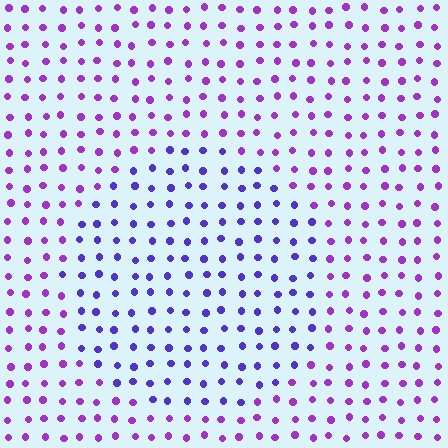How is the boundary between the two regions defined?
The boundary is defined purely by a slight shift in hue (about 34 degrees). Spacing, size, and orientation are identical on both sides.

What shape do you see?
I see a circle.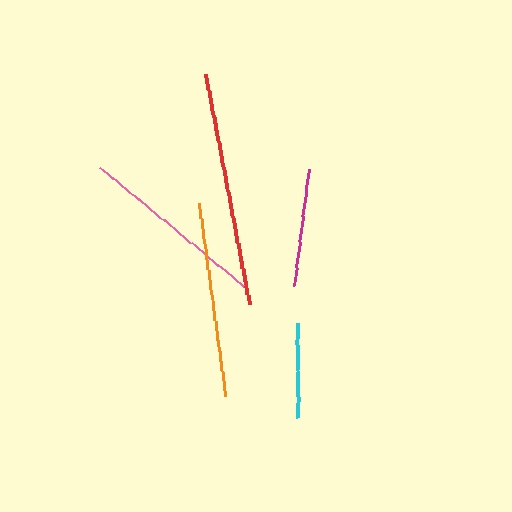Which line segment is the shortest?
The cyan line is the shortest at approximately 94 pixels.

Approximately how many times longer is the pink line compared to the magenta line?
The pink line is approximately 1.6 times the length of the magenta line.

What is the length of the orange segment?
The orange segment is approximately 194 pixels long.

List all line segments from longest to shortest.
From longest to shortest: red, orange, pink, magenta, cyan.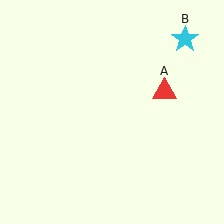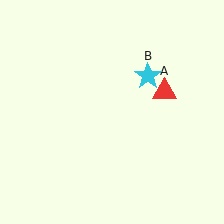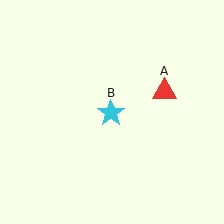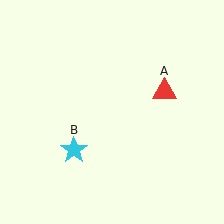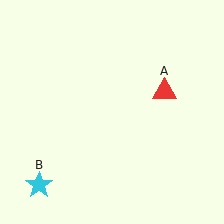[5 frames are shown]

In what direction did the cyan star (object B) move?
The cyan star (object B) moved down and to the left.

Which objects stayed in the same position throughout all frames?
Red triangle (object A) remained stationary.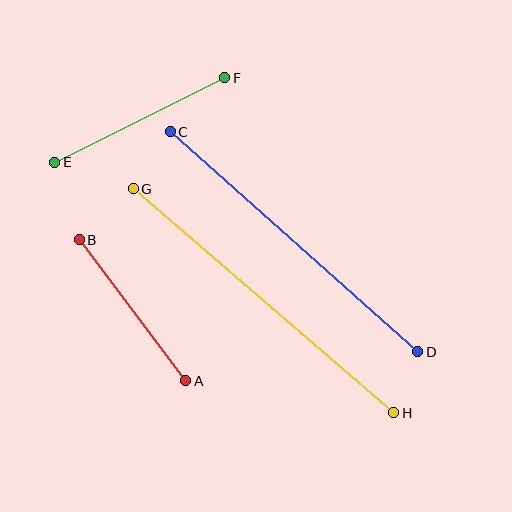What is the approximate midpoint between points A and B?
The midpoint is at approximately (132, 310) pixels.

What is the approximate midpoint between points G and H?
The midpoint is at approximately (263, 301) pixels.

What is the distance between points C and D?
The distance is approximately 331 pixels.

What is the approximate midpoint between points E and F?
The midpoint is at approximately (140, 120) pixels.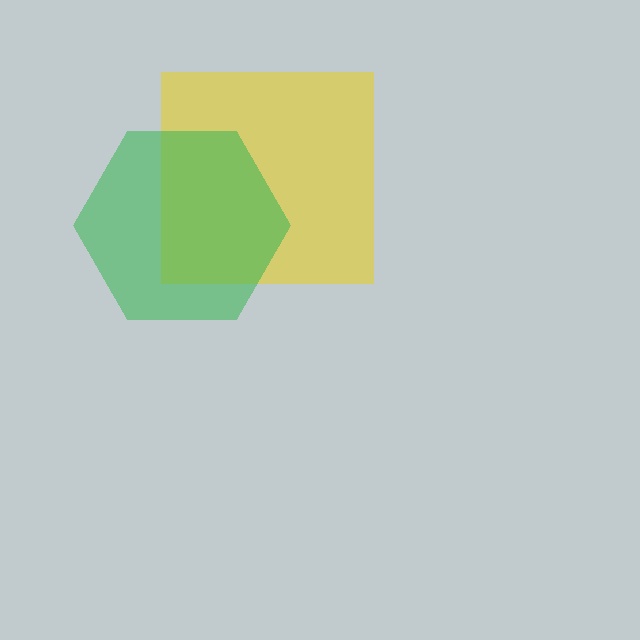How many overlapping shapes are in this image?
There are 2 overlapping shapes in the image.